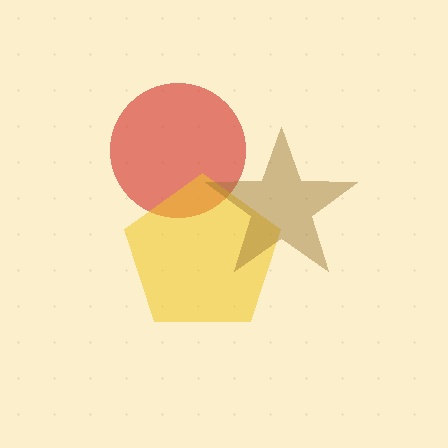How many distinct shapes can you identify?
There are 3 distinct shapes: a red circle, a yellow pentagon, a brown star.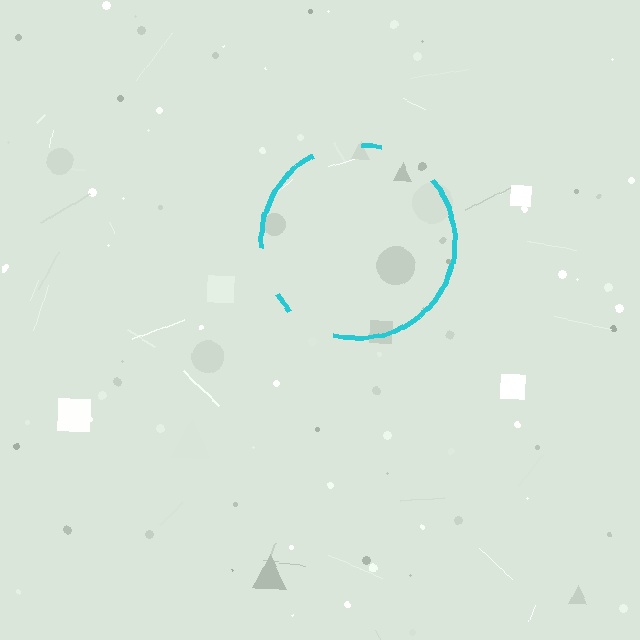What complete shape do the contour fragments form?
The contour fragments form a circle.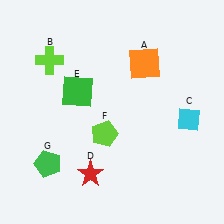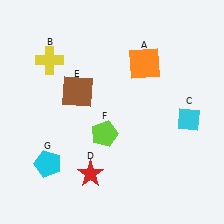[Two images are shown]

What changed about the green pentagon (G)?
In Image 1, G is green. In Image 2, it changed to cyan.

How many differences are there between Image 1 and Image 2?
There are 3 differences between the two images.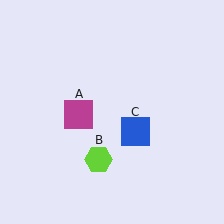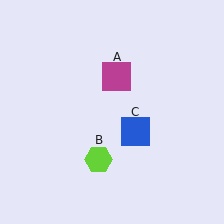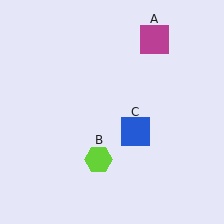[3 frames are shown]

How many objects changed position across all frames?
1 object changed position: magenta square (object A).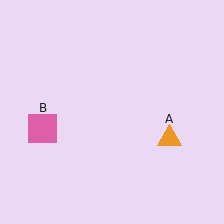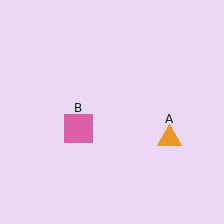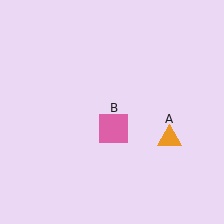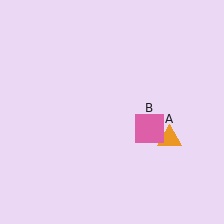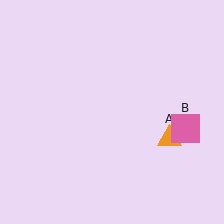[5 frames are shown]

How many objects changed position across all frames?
1 object changed position: pink square (object B).